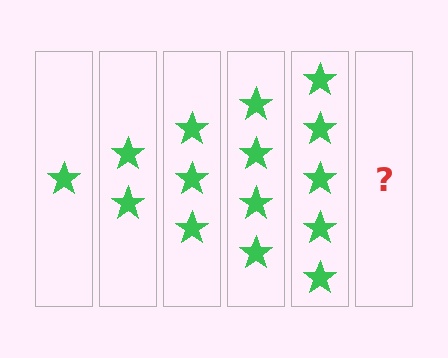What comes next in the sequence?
The next element should be 6 stars.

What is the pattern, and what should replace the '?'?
The pattern is that each step adds one more star. The '?' should be 6 stars.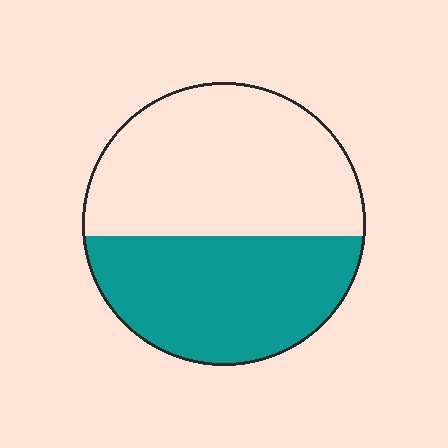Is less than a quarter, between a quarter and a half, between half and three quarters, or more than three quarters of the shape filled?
Between a quarter and a half.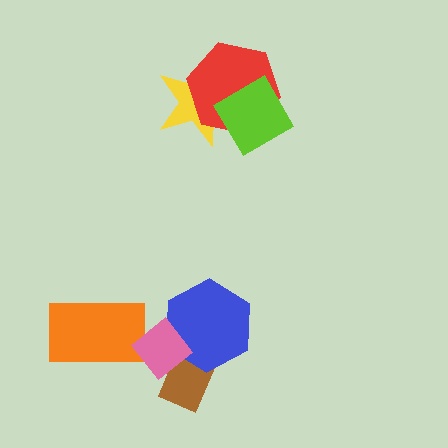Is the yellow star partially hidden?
Yes, it is partially covered by another shape.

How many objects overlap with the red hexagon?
2 objects overlap with the red hexagon.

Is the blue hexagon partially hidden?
Yes, it is partially covered by another shape.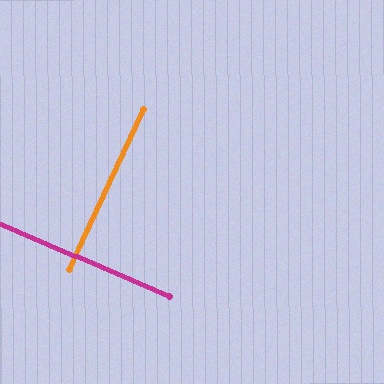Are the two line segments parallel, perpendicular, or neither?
Perpendicular — they meet at approximately 88°.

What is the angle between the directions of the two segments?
Approximately 88 degrees.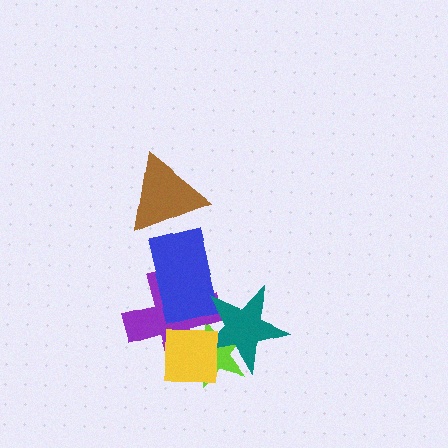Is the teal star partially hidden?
Yes, it is partially covered by another shape.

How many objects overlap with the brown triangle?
0 objects overlap with the brown triangle.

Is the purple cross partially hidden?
Yes, it is partially covered by another shape.